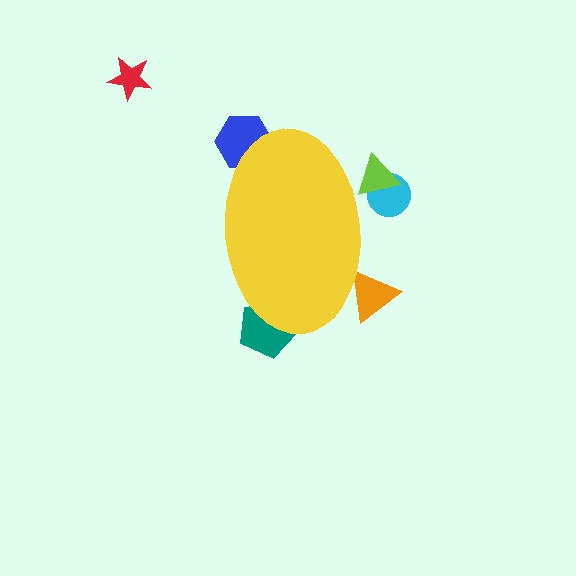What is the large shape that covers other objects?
A yellow ellipse.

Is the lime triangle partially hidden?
Yes, the lime triangle is partially hidden behind the yellow ellipse.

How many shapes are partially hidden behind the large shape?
5 shapes are partially hidden.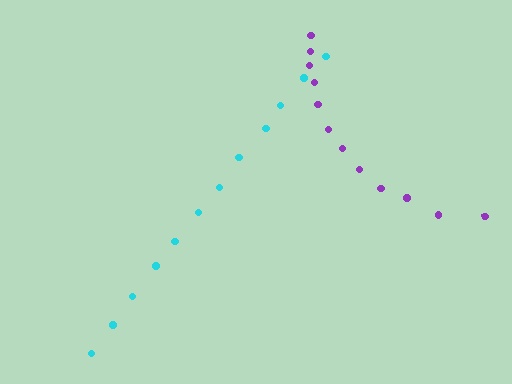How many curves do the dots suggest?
There are 2 distinct paths.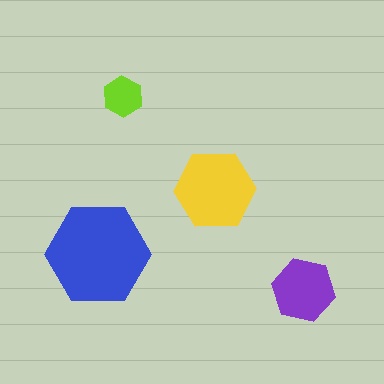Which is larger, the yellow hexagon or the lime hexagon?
The yellow one.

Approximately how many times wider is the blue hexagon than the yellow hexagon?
About 1.5 times wider.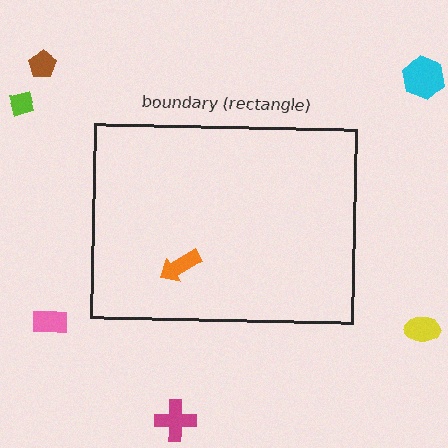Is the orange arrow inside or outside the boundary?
Inside.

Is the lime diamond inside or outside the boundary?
Outside.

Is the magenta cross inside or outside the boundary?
Outside.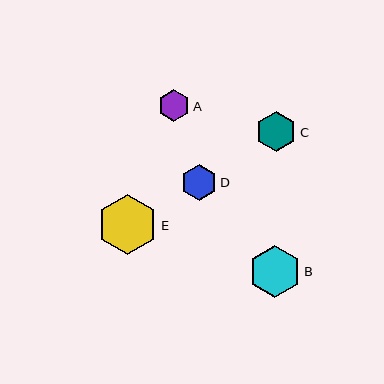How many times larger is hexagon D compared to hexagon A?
Hexagon D is approximately 1.1 times the size of hexagon A.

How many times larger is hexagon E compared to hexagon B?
Hexagon E is approximately 1.2 times the size of hexagon B.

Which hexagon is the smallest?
Hexagon A is the smallest with a size of approximately 32 pixels.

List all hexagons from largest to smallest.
From largest to smallest: E, B, C, D, A.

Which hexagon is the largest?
Hexagon E is the largest with a size of approximately 60 pixels.